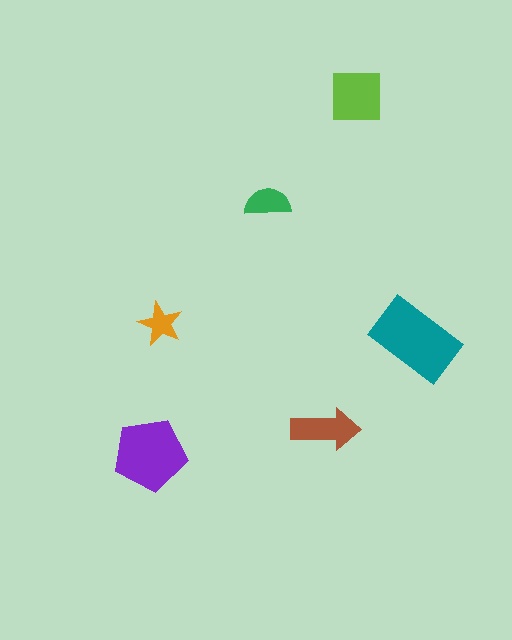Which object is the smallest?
The orange star.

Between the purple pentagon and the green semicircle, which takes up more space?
The purple pentagon.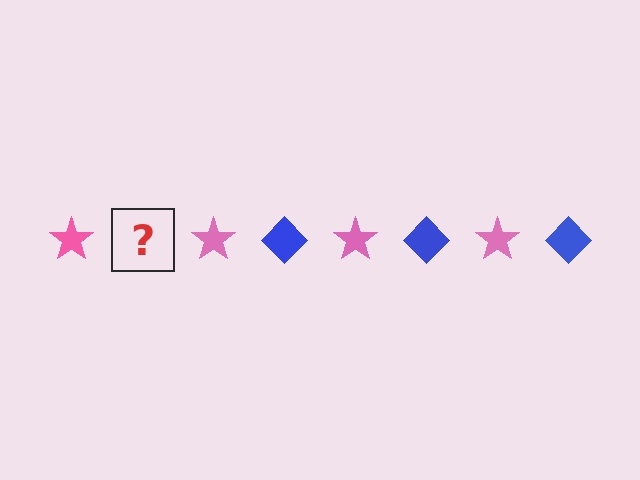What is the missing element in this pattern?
The missing element is a blue diamond.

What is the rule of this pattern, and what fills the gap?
The rule is that the pattern alternates between pink star and blue diamond. The gap should be filled with a blue diamond.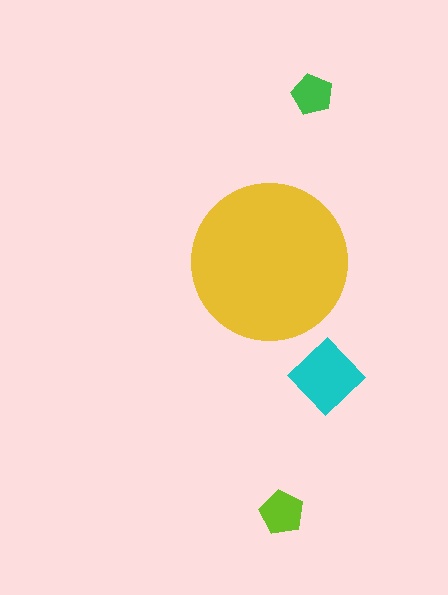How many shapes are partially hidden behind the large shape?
0 shapes are partially hidden.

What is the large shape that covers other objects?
A yellow circle.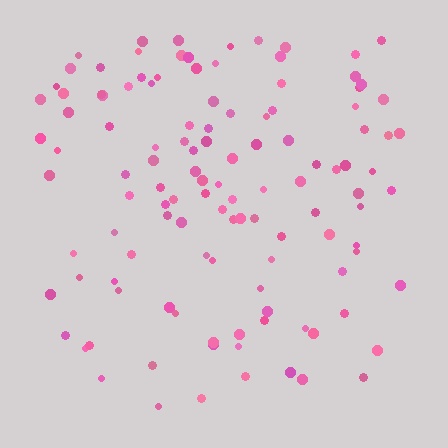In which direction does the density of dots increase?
From bottom to top, with the top side densest.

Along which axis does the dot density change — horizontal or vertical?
Vertical.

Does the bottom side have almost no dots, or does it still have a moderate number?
Still a moderate number, just noticeably fewer than the top.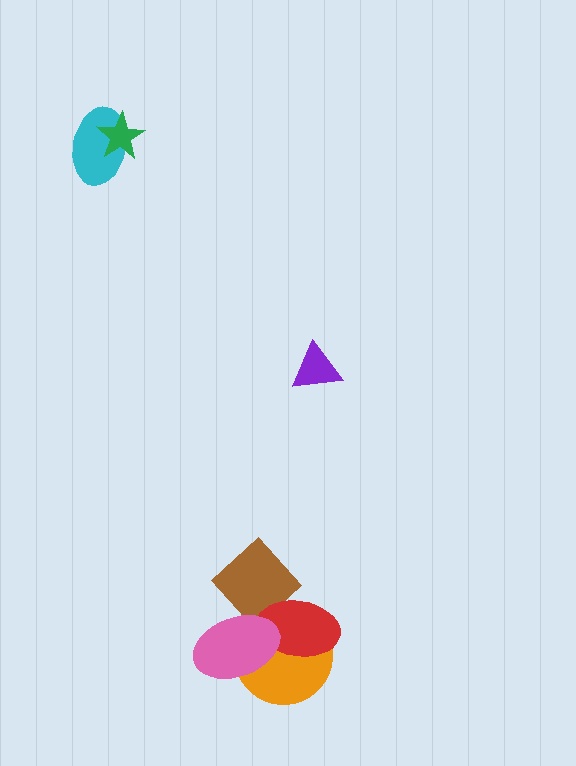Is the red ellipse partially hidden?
Yes, it is partially covered by another shape.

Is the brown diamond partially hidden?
Yes, it is partially covered by another shape.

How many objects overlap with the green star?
1 object overlaps with the green star.